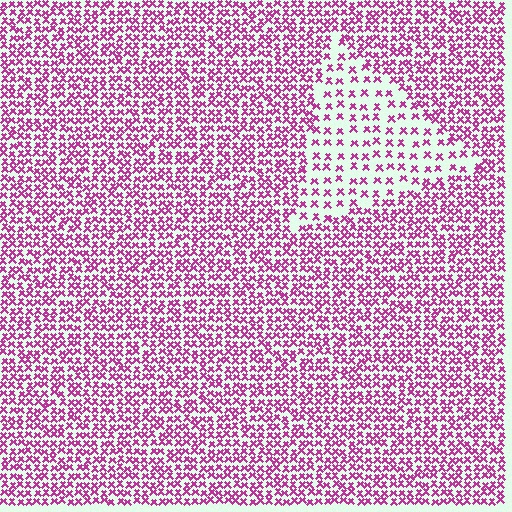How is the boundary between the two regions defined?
The boundary is defined by a change in element density (approximately 2.2x ratio). All elements are the same color, size, and shape.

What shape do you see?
I see a triangle.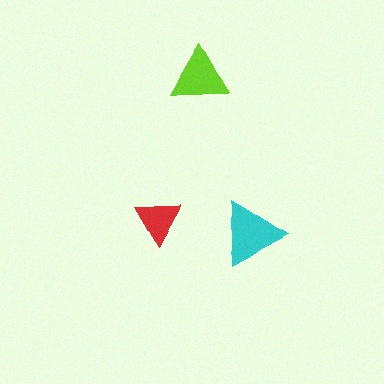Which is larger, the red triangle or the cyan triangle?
The cyan one.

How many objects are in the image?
There are 3 objects in the image.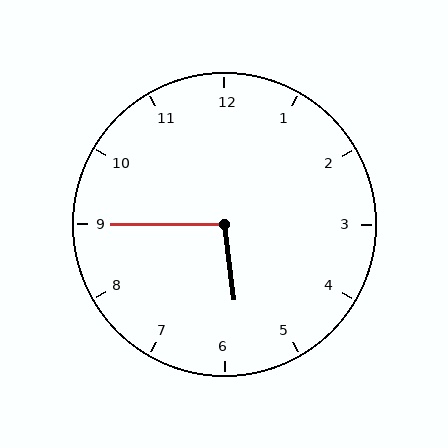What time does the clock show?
5:45.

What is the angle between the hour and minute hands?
Approximately 98 degrees.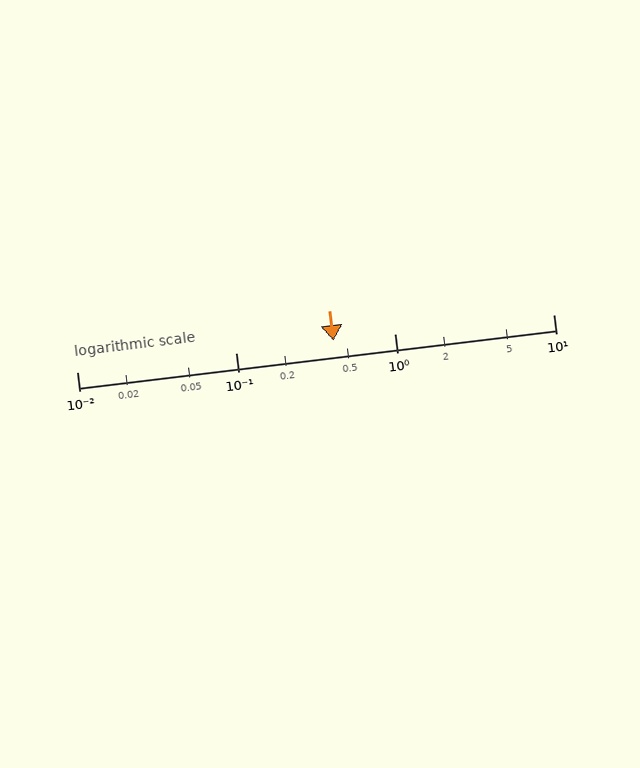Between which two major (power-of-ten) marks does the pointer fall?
The pointer is between 0.1 and 1.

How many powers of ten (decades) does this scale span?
The scale spans 3 decades, from 0.01 to 10.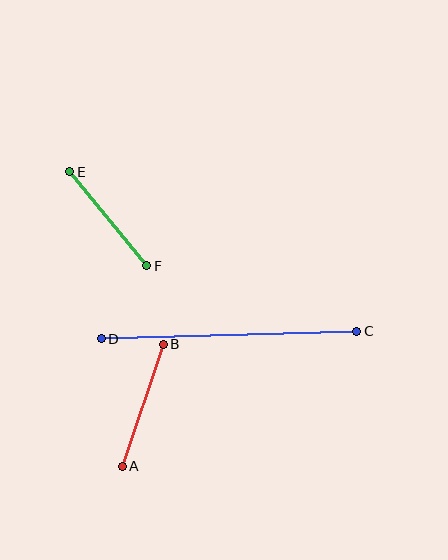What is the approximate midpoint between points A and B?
The midpoint is at approximately (143, 405) pixels.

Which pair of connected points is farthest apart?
Points C and D are farthest apart.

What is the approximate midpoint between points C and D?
The midpoint is at approximately (229, 335) pixels.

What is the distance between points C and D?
The distance is approximately 255 pixels.